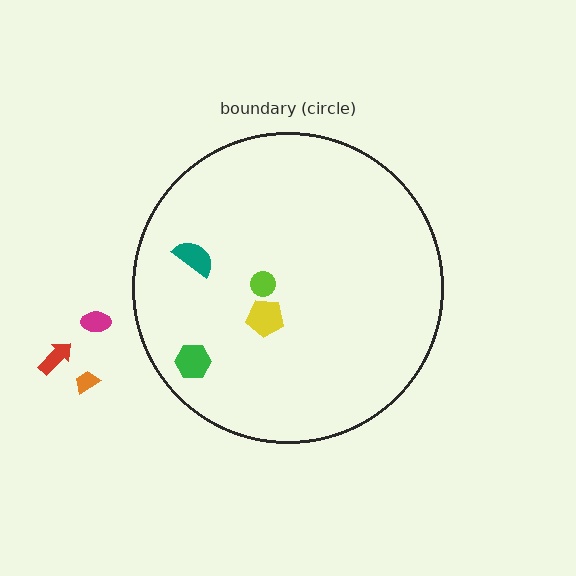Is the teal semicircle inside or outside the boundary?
Inside.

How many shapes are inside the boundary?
4 inside, 3 outside.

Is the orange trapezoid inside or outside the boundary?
Outside.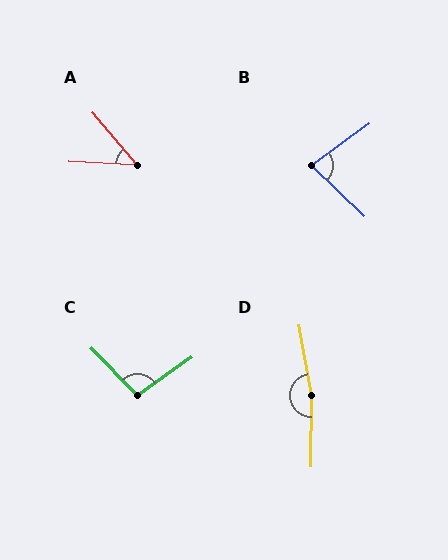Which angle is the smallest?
A, at approximately 47 degrees.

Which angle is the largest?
D, at approximately 170 degrees.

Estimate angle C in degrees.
Approximately 99 degrees.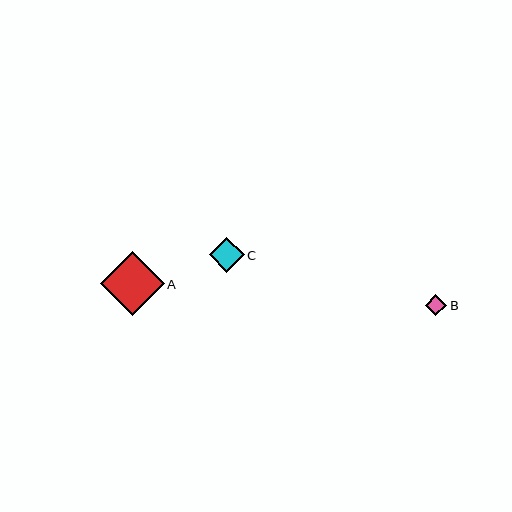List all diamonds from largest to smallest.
From largest to smallest: A, C, B.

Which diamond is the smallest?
Diamond B is the smallest with a size of approximately 21 pixels.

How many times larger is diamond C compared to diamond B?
Diamond C is approximately 1.7 times the size of diamond B.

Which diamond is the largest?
Diamond A is the largest with a size of approximately 64 pixels.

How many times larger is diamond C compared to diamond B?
Diamond C is approximately 1.7 times the size of diamond B.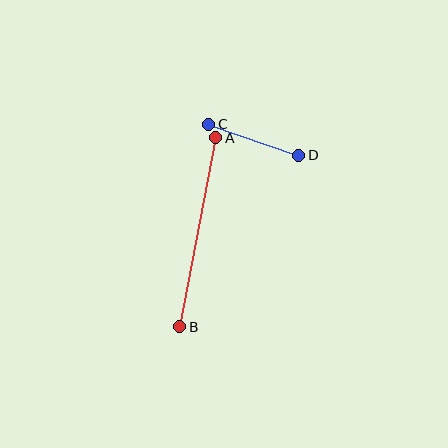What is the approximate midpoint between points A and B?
The midpoint is at approximately (198, 232) pixels.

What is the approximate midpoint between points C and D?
The midpoint is at approximately (254, 140) pixels.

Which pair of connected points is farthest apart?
Points A and B are farthest apart.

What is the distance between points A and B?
The distance is approximately 192 pixels.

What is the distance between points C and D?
The distance is approximately 95 pixels.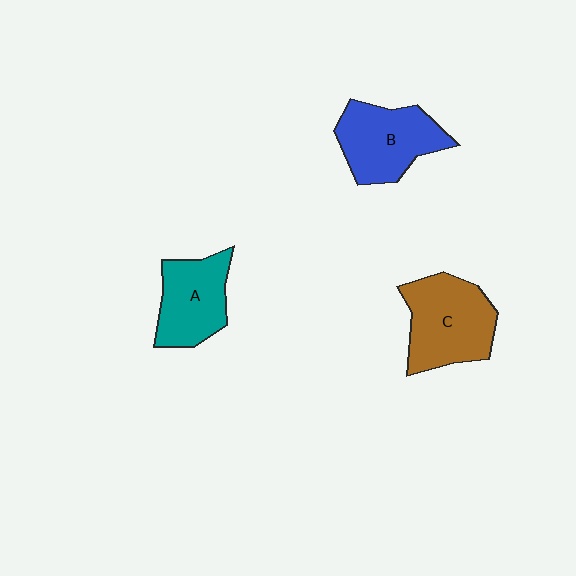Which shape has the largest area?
Shape C (brown).